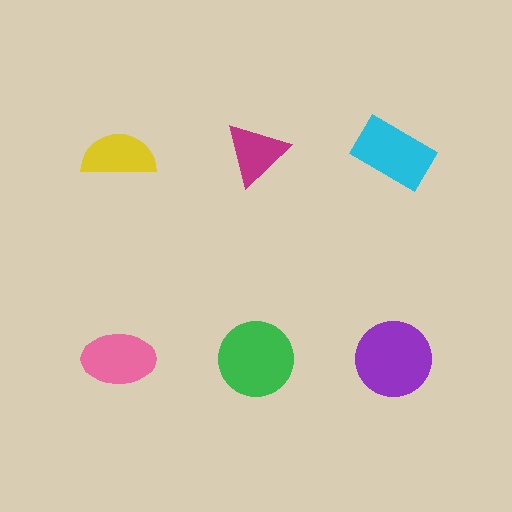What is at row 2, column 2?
A green circle.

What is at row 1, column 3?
A cyan rectangle.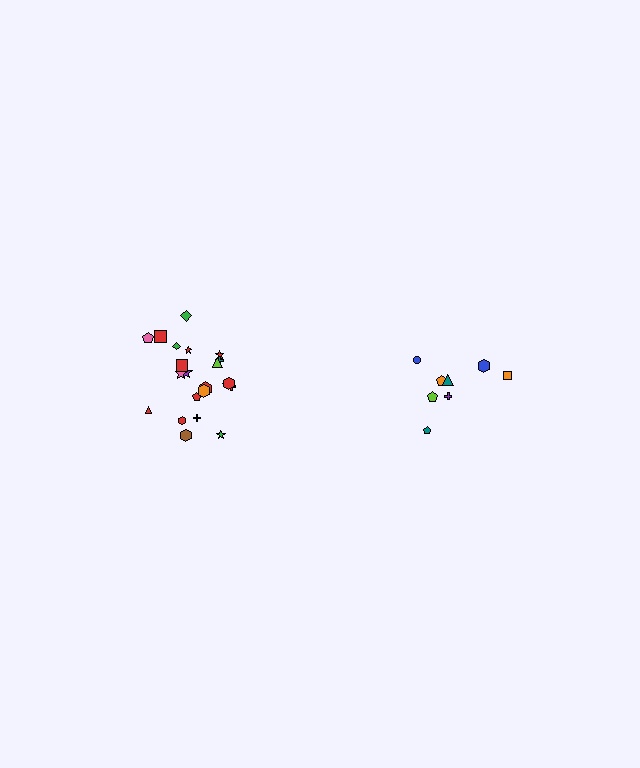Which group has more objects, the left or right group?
The left group.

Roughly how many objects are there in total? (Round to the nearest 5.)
Roughly 30 objects in total.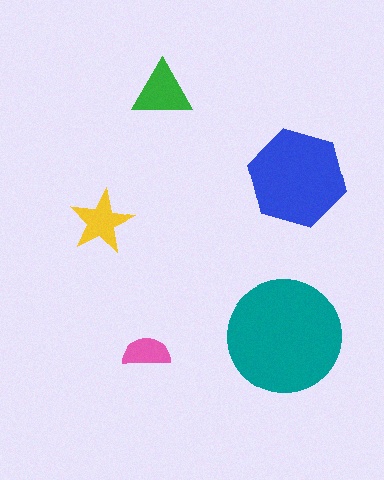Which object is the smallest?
The pink semicircle.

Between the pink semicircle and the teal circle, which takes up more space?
The teal circle.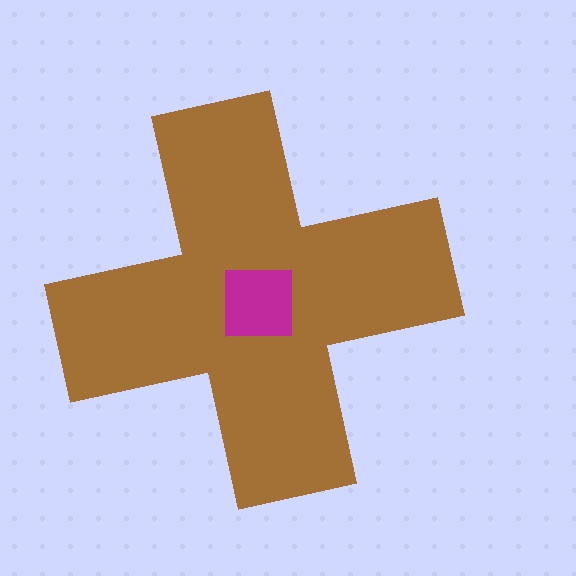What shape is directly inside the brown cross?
The magenta square.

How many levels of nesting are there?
2.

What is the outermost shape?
The brown cross.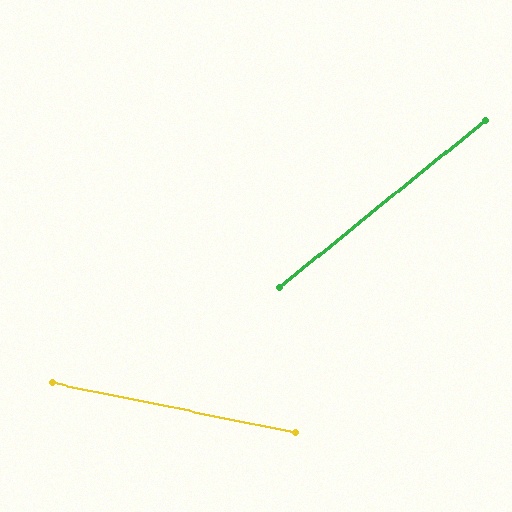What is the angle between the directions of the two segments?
Approximately 51 degrees.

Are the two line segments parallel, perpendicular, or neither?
Neither parallel nor perpendicular — they differ by about 51°.